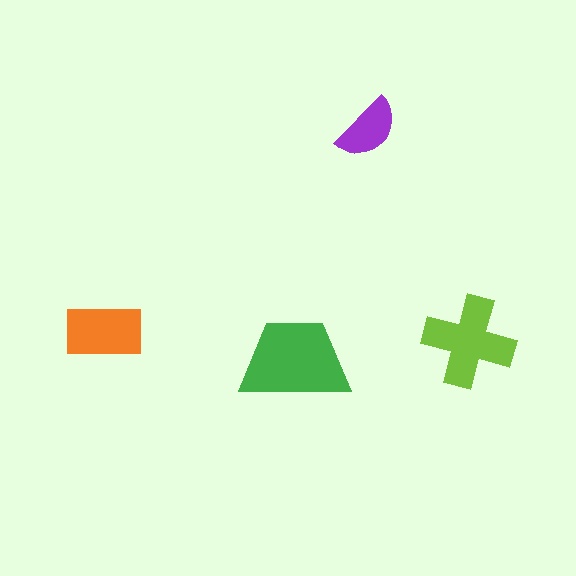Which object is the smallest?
The purple semicircle.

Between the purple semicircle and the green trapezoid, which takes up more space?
The green trapezoid.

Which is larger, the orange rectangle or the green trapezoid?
The green trapezoid.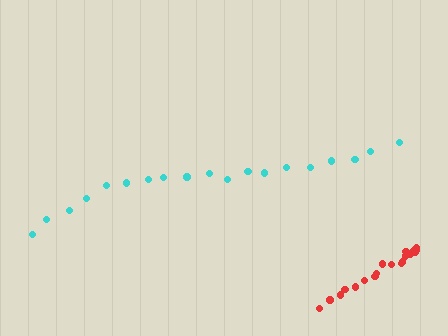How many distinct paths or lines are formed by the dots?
There are 2 distinct paths.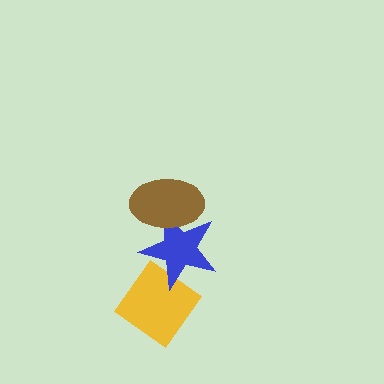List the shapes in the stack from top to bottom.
From top to bottom: the brown ellipse, the blue star, the yellow diamond.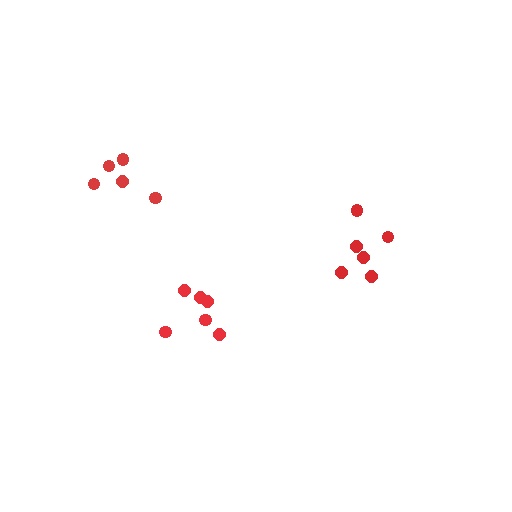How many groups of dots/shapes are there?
There are 3 groups.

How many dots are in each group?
Group 1: 5 dots, Group 2: 6 dots, Group 3: 6 dots (17 total).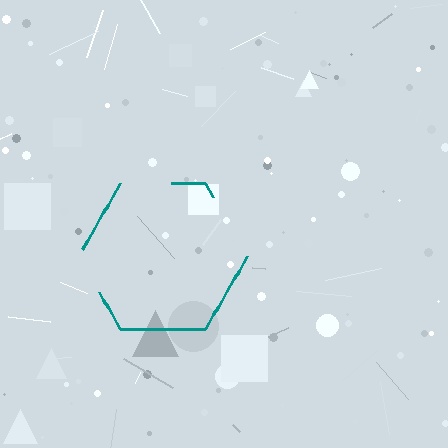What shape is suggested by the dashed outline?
The dashed outline suggests a hexagon.